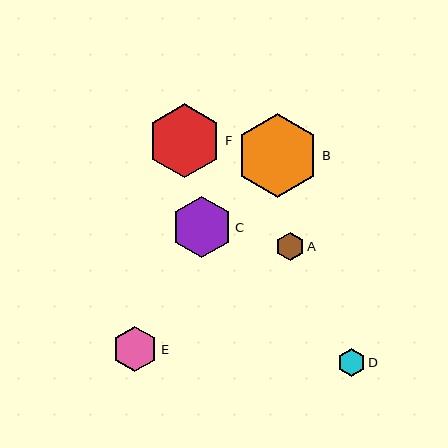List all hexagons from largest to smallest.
From largest to smallest: B, F, C, E, A, D.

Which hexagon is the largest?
Hexagon B is the largest with a size of approximately 84 pixels.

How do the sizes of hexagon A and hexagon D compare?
Hexagon A and hexagon D are approximately the same size.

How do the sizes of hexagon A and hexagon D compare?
Hexagon A and hexagon D are approximately the same size.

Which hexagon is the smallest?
Hexagon D is the smallest with a size of approximately 28 pixels.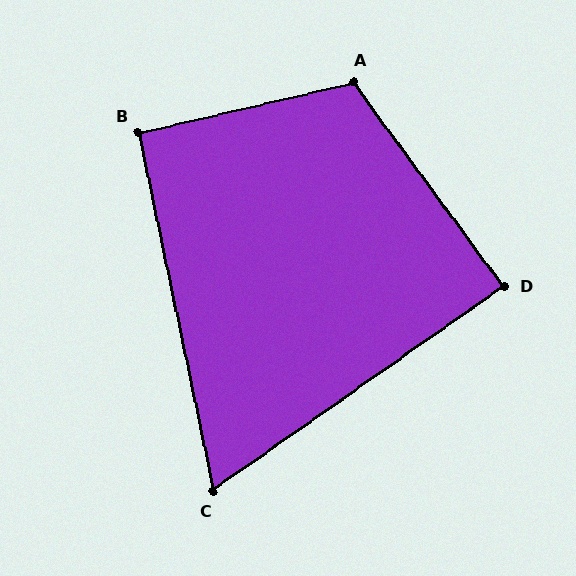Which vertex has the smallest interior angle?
C, at approximately 67 degrees.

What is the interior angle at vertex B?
Approximately 91 degrees (approximately right).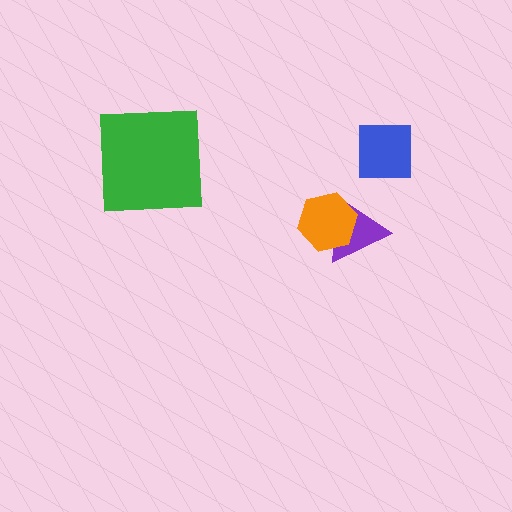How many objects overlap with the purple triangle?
1 object overlaps with the purple triangle.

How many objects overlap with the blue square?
0 objects overlap with the blue square.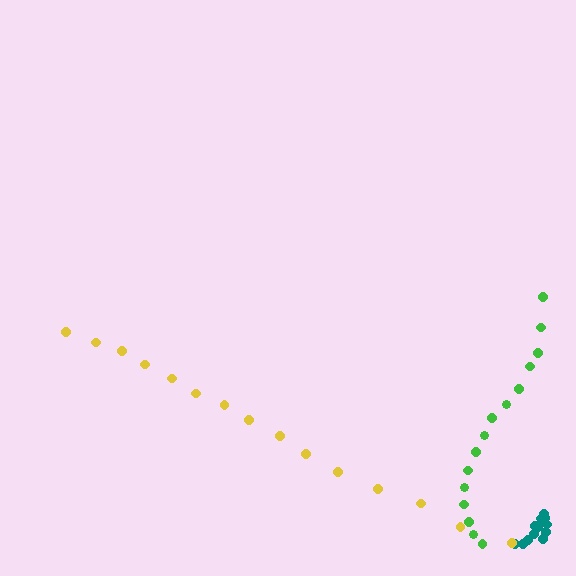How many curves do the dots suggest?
There are 3 distinct paths.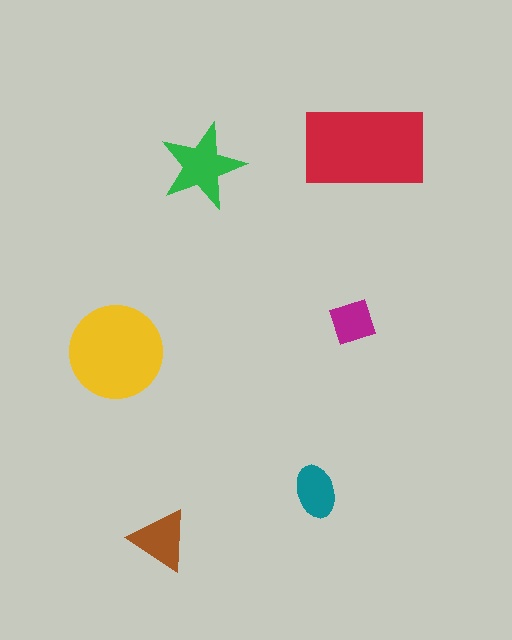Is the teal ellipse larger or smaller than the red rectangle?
Smaller.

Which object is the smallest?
The magenta diamond.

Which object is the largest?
The red rectangle.